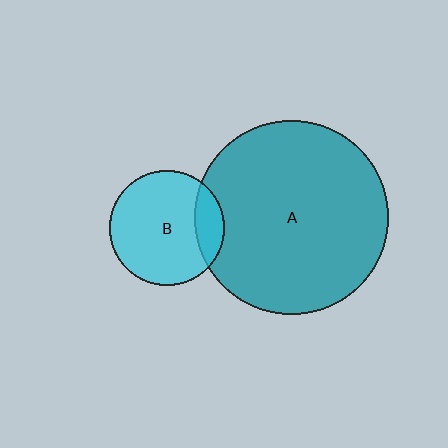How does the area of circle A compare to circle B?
Approximately 2.9 times.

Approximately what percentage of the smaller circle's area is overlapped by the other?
Approximately 15%.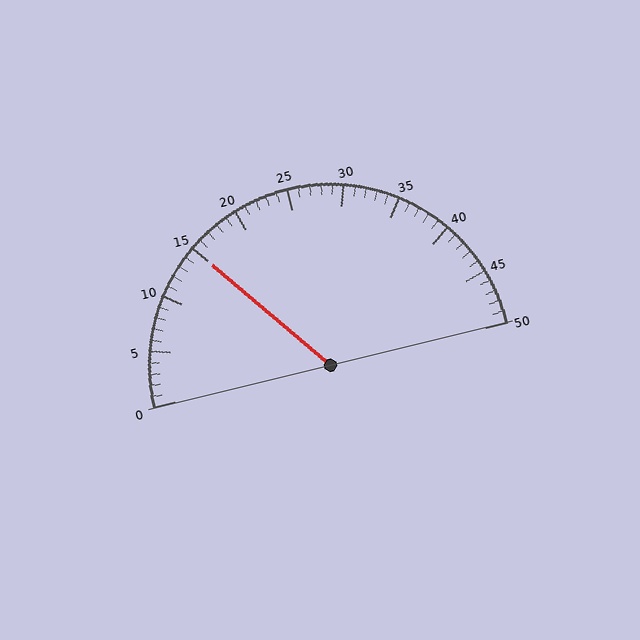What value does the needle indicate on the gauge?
The needle indicates approximately 15.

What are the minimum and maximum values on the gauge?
The gauge ranges from 0 to 50.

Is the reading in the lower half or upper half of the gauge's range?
The reading is in the lower half of the range (0 to 50).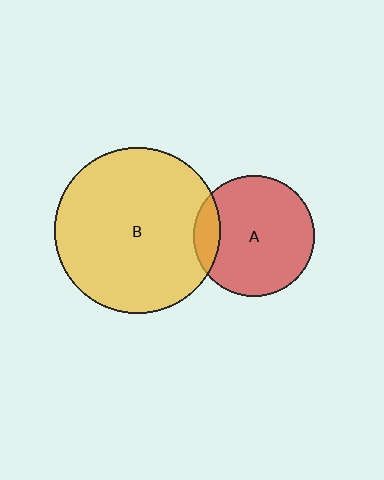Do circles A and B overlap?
Yes.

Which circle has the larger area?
Circle B (yellow).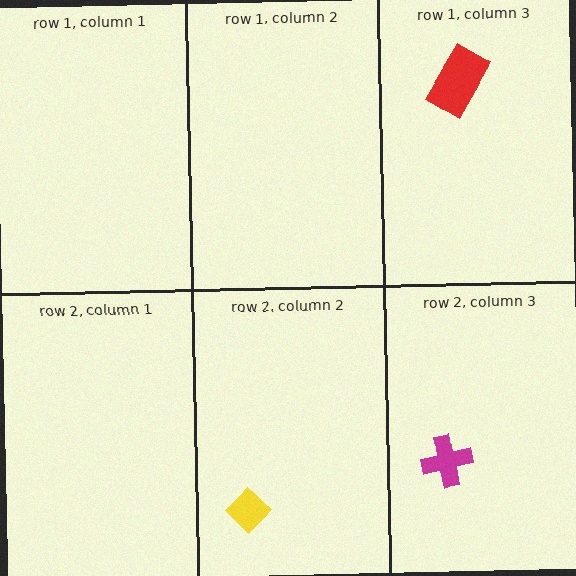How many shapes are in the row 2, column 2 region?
1.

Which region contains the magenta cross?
The row 2, column 3 region.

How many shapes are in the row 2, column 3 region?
1.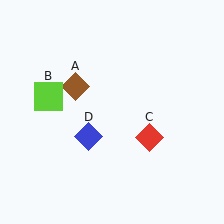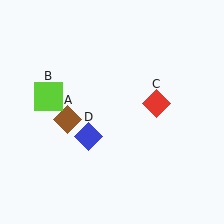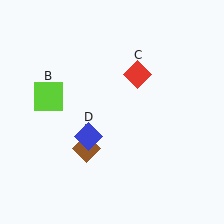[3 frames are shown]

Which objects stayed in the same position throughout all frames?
Lime square (object B) and blue diamond (object D) remained stationary.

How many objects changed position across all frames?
2 objects changed position: brown diamond (object A), red diamond (object C).